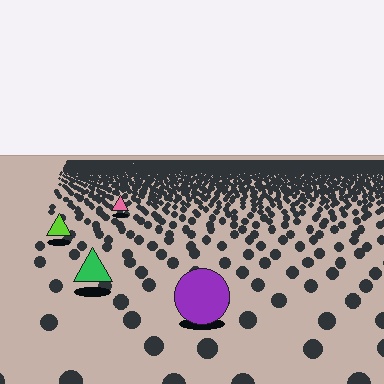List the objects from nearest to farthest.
From nearest to farthest: the purple circle, the green triangle, the lime triangle, the pink triangle.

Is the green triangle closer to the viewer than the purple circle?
No. The purple circle is closer — you can tell from the texture gradient: the ground texture is coarser near it.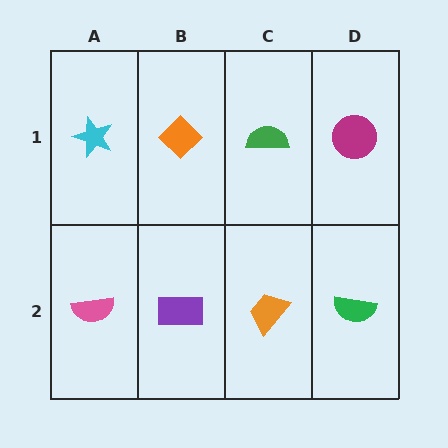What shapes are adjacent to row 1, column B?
A purple rectangle (row 2, column B), a cyan star (row 1, column A), a green semicircle (row 1, column C).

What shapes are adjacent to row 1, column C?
An orange trapezoid (row 2, column C), an orange diamond (row 1, column B), a magenta circle (row 1, column D).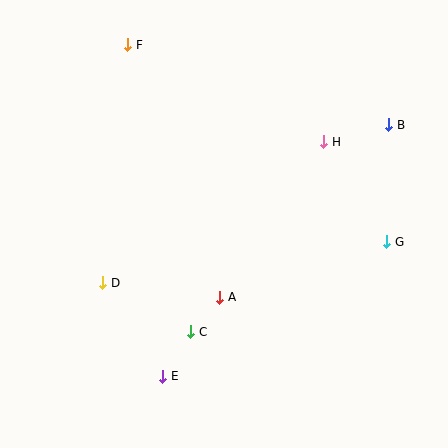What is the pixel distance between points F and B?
The distance between F and B is 273 pixels.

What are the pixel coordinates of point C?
Point C is at (191, 332).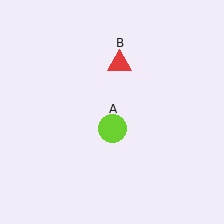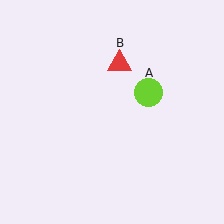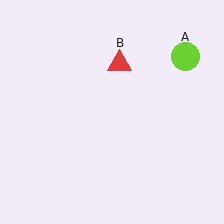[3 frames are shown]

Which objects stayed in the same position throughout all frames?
Red triangle (object B) remained stationary.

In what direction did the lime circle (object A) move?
The lime circle (object A) moved up and to the right.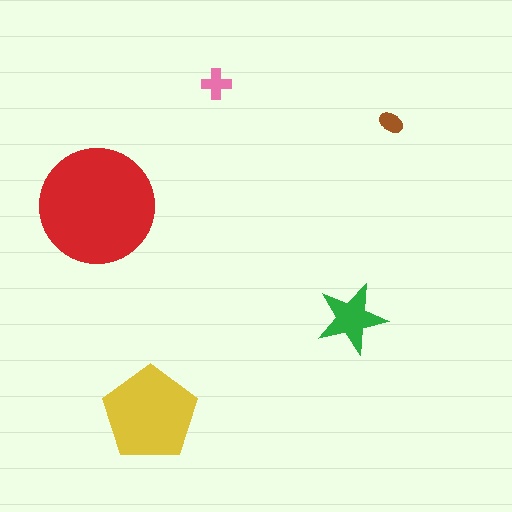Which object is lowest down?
The yellow pentagon is bottommost.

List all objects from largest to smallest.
The red circle, the yellow pentagon, the green star, the pink cross, the brown ellipse.